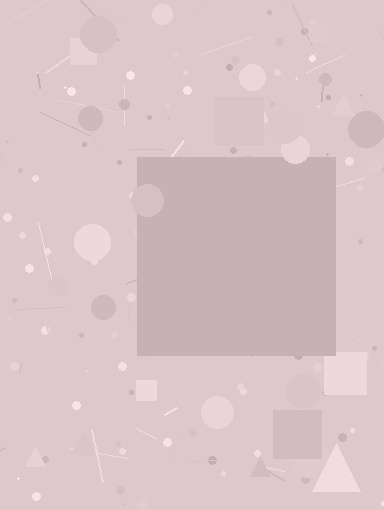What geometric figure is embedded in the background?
A square is embedded in the background.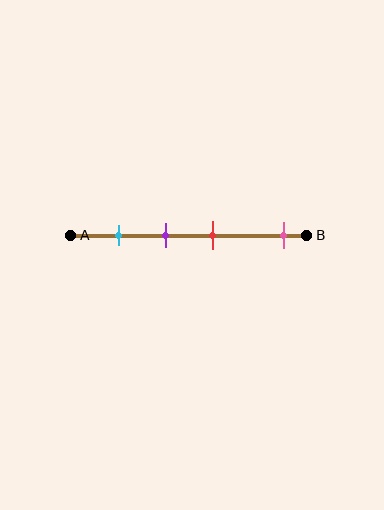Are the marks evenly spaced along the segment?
No, the marks are not evenly spaced.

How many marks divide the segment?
There are 4 marks dividing the segment.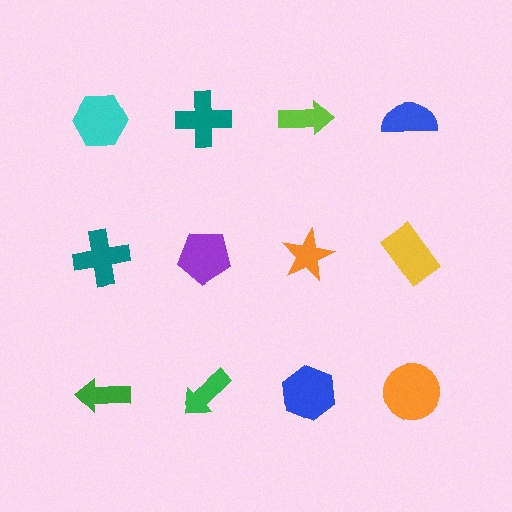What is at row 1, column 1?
A cyan hexagon.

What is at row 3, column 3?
A blue hexagon.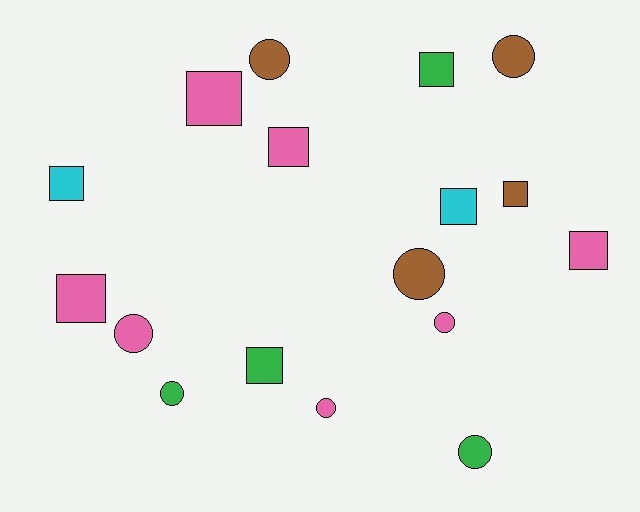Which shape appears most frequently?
Square, with 9 objects.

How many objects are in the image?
There are 17 objects.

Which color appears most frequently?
Pink, with 7 objects.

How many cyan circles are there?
There are no cyan circles.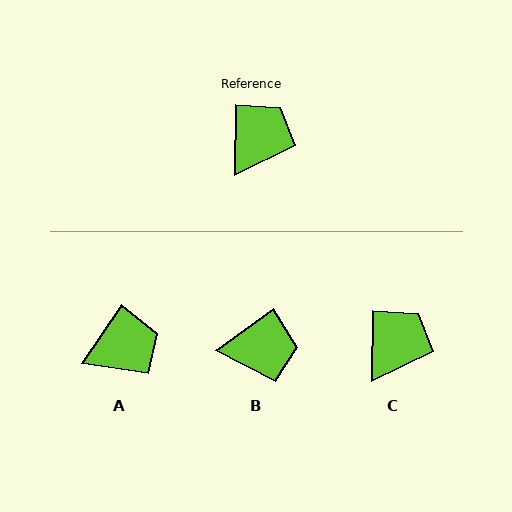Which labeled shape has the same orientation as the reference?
C.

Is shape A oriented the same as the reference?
No, it is off by about 34 degrees.